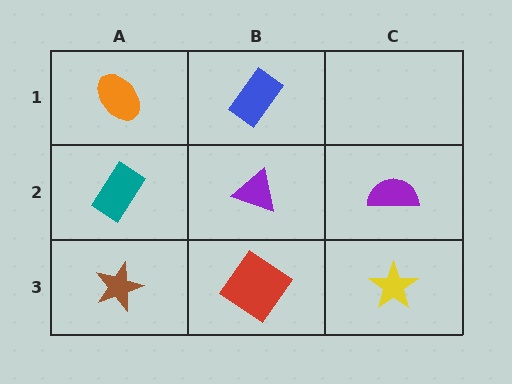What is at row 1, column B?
A blue rectangle.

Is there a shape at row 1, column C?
No, that cell is empty.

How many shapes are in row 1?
2 shapes.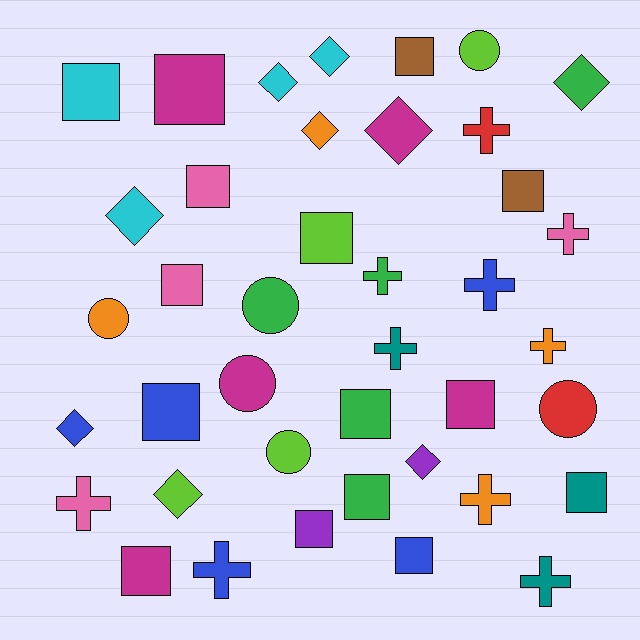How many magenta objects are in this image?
There are 5 magenta objects.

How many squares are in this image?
There are 15 squares.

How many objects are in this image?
There are 40 objects.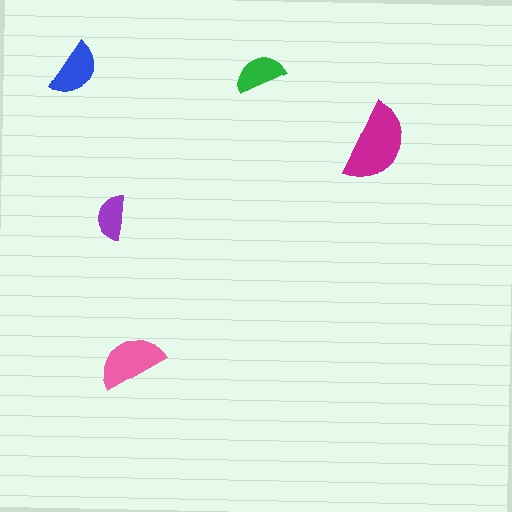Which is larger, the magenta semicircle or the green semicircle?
The magenta one.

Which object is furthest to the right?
The magenta semicircle is rightmost.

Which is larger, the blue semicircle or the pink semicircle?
The pink one.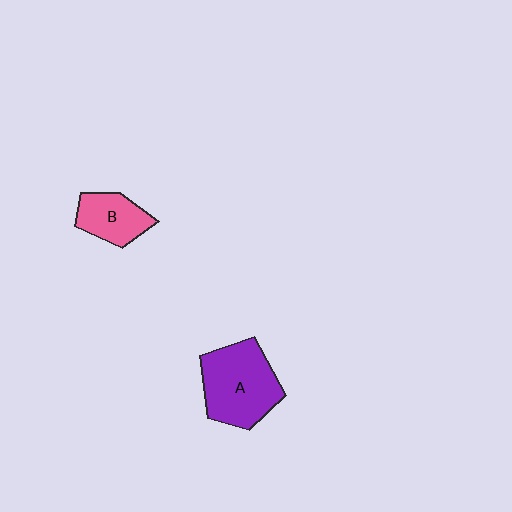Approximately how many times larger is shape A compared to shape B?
Approximately 1.8 times.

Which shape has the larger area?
Shape A (purple).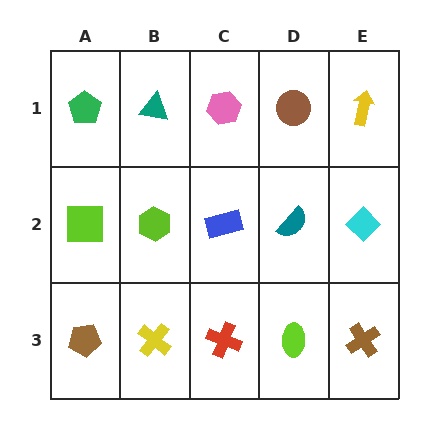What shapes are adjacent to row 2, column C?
A pink hexagon (row 1, column C), a red cross (row 3, column C), a lime hexagon (row 2, column B), a teal semicircle (row 2, column D).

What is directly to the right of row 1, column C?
A brown circle.